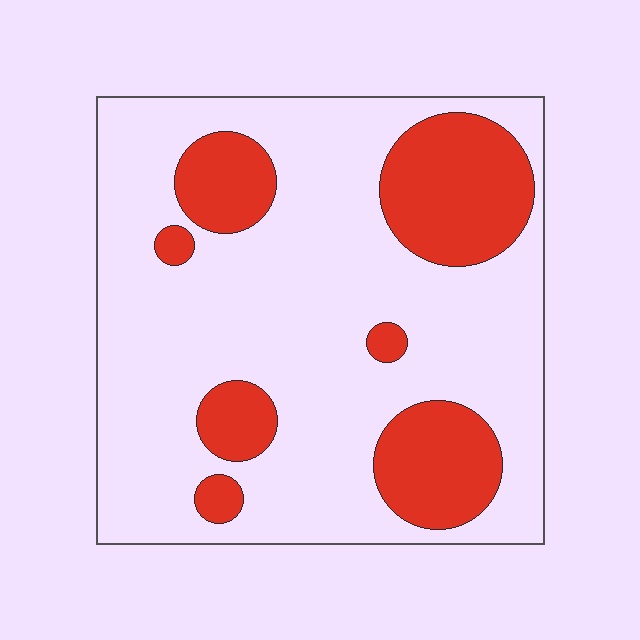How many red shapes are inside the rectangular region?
7.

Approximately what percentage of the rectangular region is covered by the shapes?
Approximately 25%.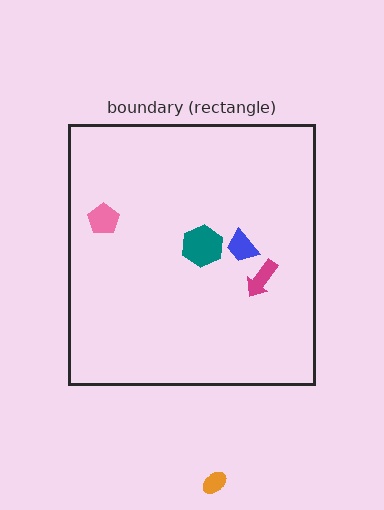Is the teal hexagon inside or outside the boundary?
Inside.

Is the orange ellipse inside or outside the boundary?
Outside.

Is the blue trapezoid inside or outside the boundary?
Inside.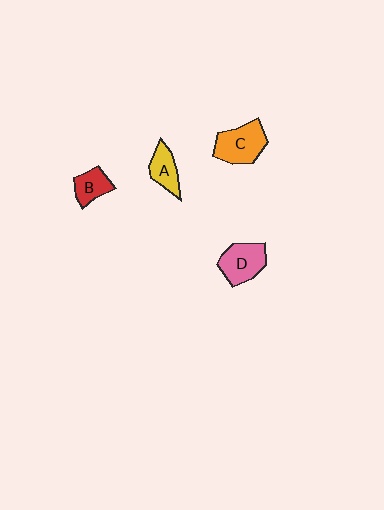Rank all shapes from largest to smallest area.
From largest to smallest: C (orange), D (pink), A (yellow), B (red).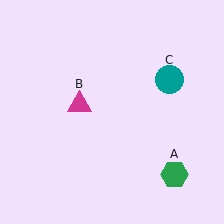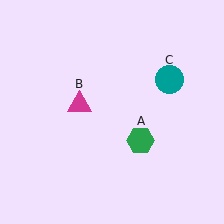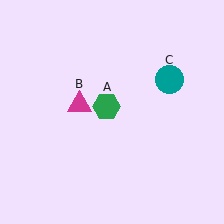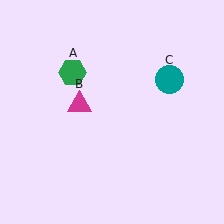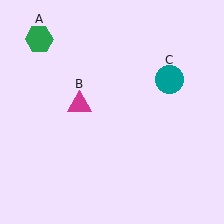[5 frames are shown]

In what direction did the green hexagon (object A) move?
The green hexagon (object A) moved up and to the left.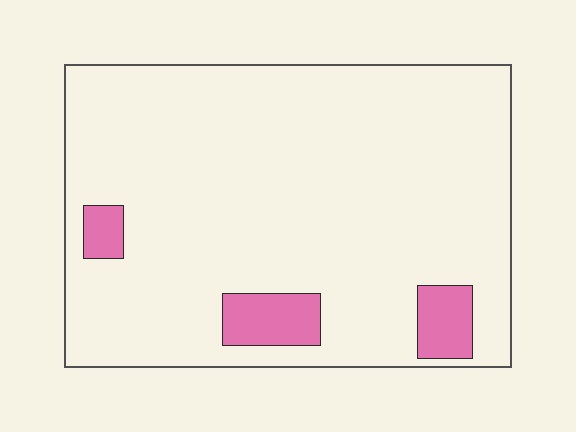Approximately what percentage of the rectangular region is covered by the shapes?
Approximately 10%.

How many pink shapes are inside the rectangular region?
3.